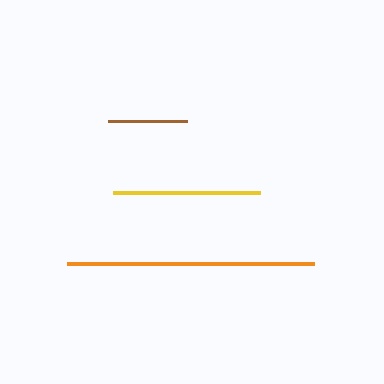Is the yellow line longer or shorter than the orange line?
The orange line is longer than the yellow line.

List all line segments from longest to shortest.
From longest to shortest: orange, yellow, brown.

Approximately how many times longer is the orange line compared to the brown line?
The orange line is approximately 3.1 times the length of the brown line.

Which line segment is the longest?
The orange line is the longest at approximately 247 pixels.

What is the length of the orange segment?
The orange segment is approximately 247 pixels long.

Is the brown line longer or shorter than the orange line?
The orange line is longer than the brown line.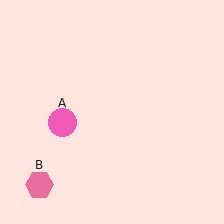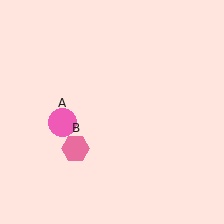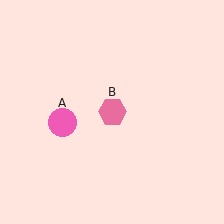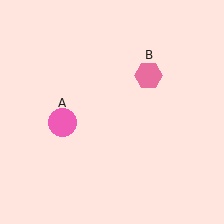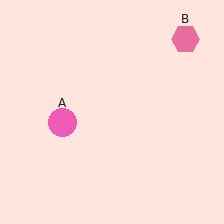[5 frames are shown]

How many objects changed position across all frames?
1 object changed position: pink hexagon (object B).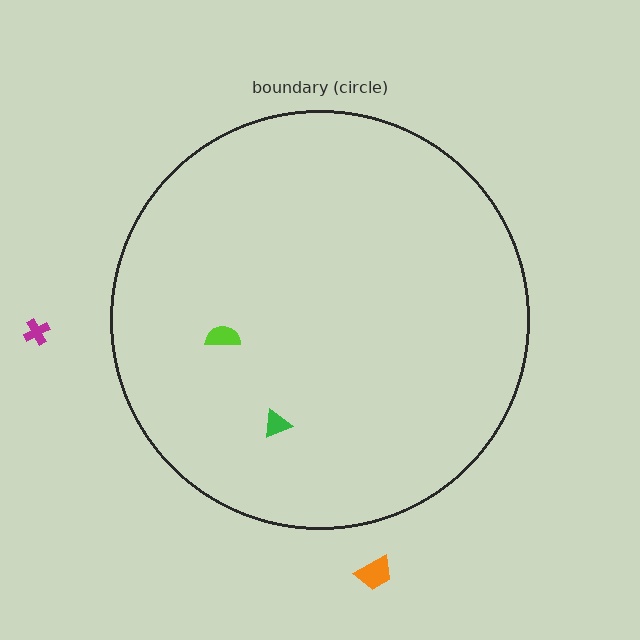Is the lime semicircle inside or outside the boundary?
Inside.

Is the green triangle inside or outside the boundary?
Inside.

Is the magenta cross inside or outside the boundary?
Outside.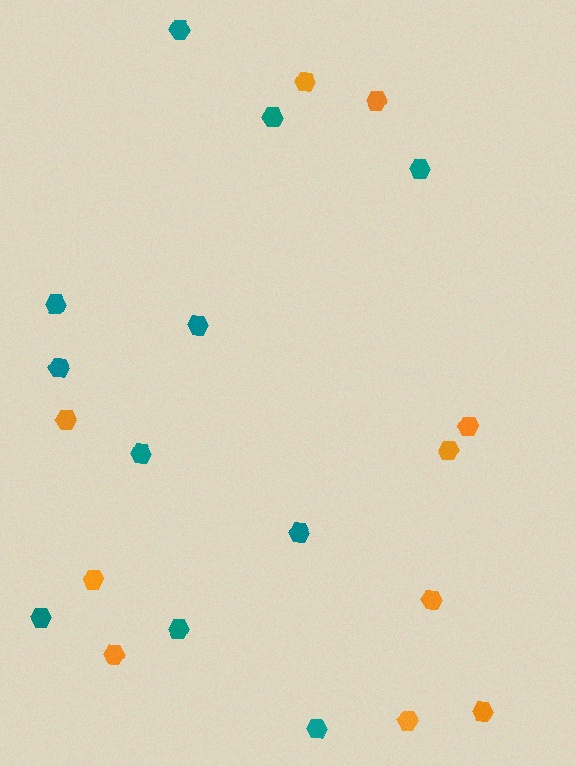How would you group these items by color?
There are 2 groups: one group of teal hexagons (11) and one group of orange hexagons (10).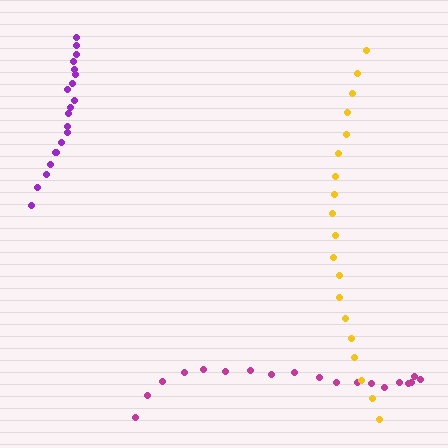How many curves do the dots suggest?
There are 3 distinct paths.